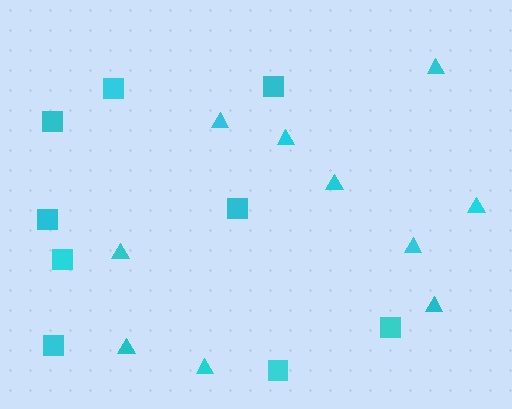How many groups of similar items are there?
There are 2 groups: one group of squares (9) and one group of triangles (10).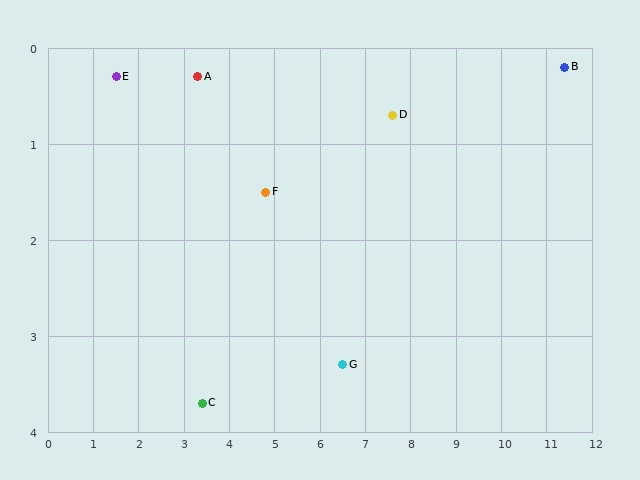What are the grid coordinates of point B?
Point B is at approximately (11.4, 0.2).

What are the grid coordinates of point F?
Point F is at approximately (4.8, 1.5).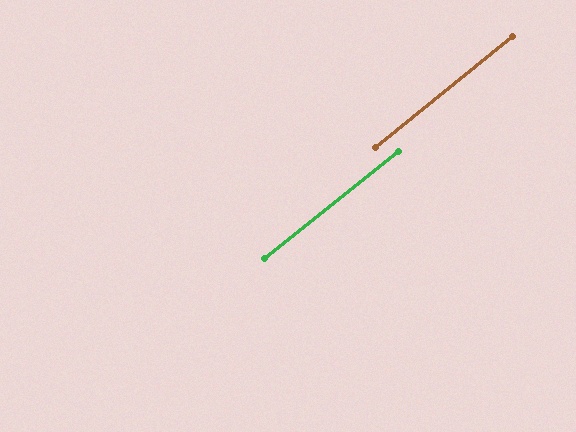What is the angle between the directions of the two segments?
Approximately 1 degree.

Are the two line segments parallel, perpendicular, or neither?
Parallel — their directions differ by only 0.5°.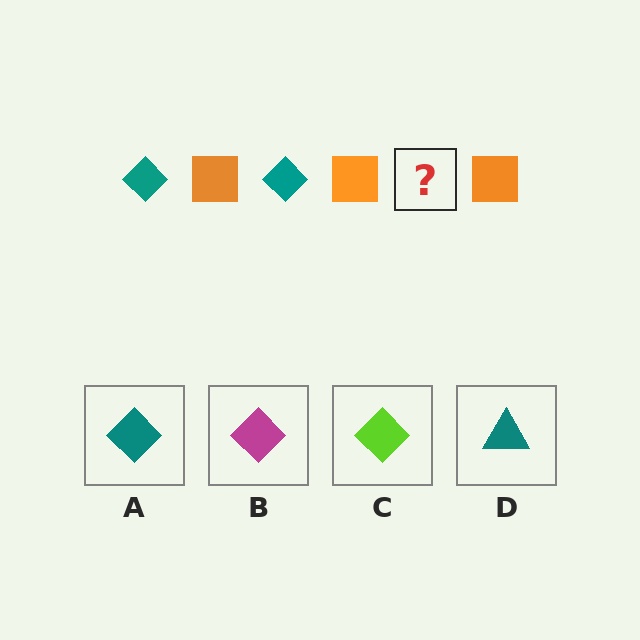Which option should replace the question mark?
Option A.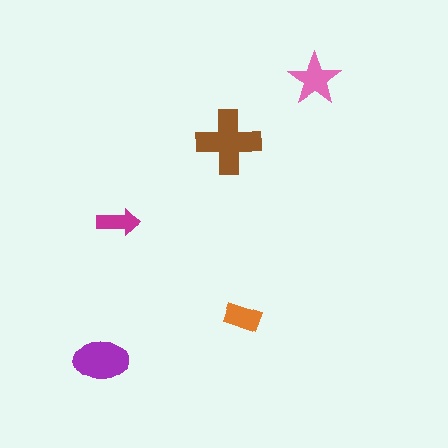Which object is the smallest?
The magenta arrow.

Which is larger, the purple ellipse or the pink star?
The purple ellipse.